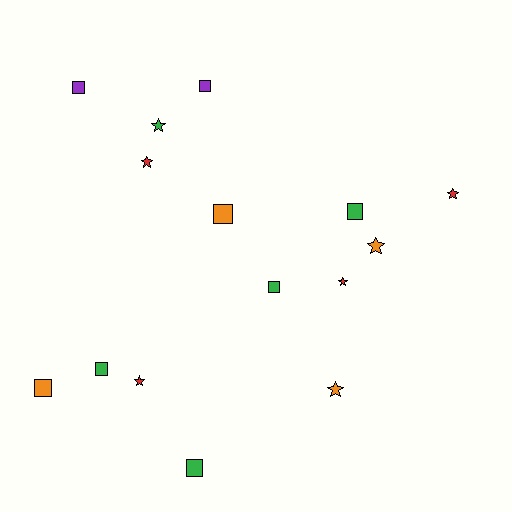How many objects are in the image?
There are 15 objects.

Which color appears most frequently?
Green, with 5 objects.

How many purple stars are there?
There are no purple stars.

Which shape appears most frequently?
Square, with 8 objects.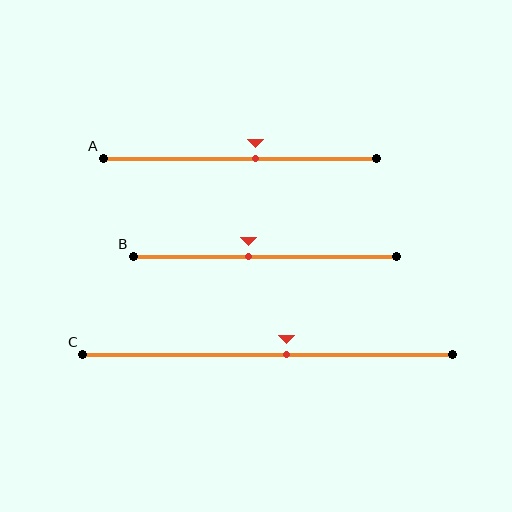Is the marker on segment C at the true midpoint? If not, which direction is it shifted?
No, the marker on segment C is shifted to the right by about 5% of the segment length.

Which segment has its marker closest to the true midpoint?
Segment C has its marker closest to the true midpoint.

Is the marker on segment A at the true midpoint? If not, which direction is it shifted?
No, the marker on segment A is shifted to the right by about 6% of the segment length.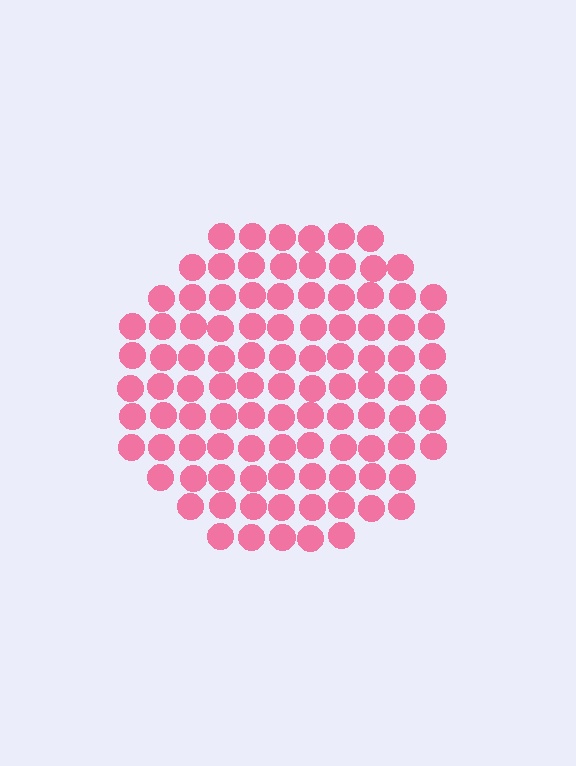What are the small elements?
The small elements are circles.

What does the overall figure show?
The overall figure shows a circle.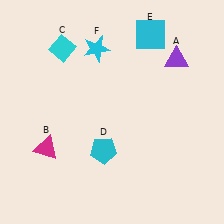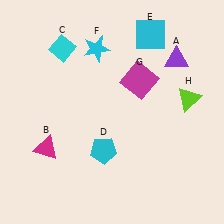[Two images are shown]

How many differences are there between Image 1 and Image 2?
There are 2 differences between the two images.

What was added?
A magenta square (G), a lime triangle (H) were added in Image 2.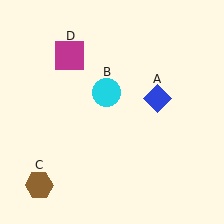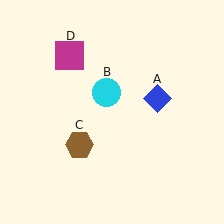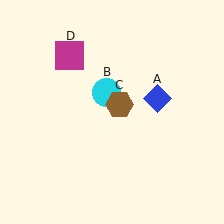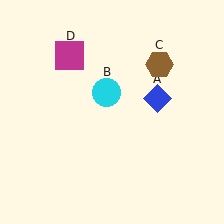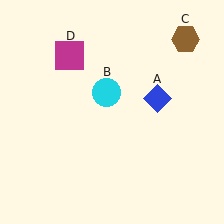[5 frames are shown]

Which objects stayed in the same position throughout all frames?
Blue diamond (object A) and cyan circle (object B) and magenta square (object D) remained stationary.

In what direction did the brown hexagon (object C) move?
The brown hexagon (object C) moved up and to the right.